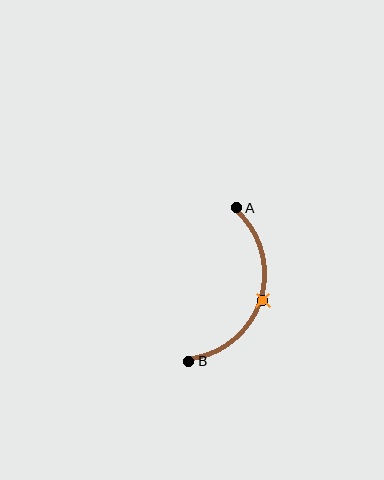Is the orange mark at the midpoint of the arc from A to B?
Yes. The orange mark lies on the arc at equal arc-length from both A and B — it is the arc midpoint.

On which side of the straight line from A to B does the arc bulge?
The arc bulges to the right of the straight line connecting A and B.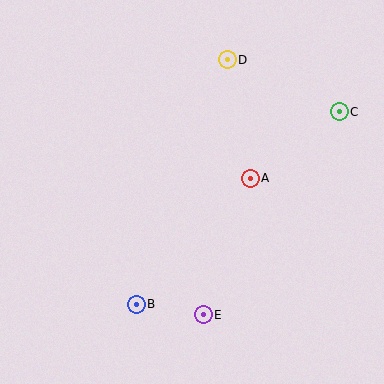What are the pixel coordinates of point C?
Point C is at (339, 112).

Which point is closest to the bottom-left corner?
Point B is closest to the bottom-left corner.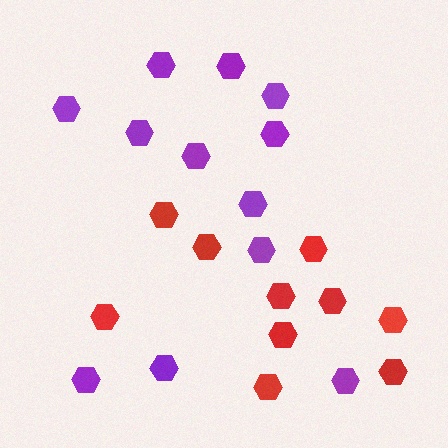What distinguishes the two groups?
There are 2 groups: one group of red hexagons (10) and one group of purple hexagons (12).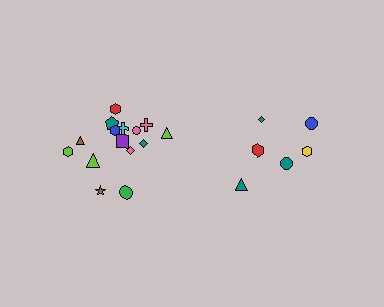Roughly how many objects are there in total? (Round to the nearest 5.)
Roughly 20 objects in total.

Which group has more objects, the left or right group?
The left group.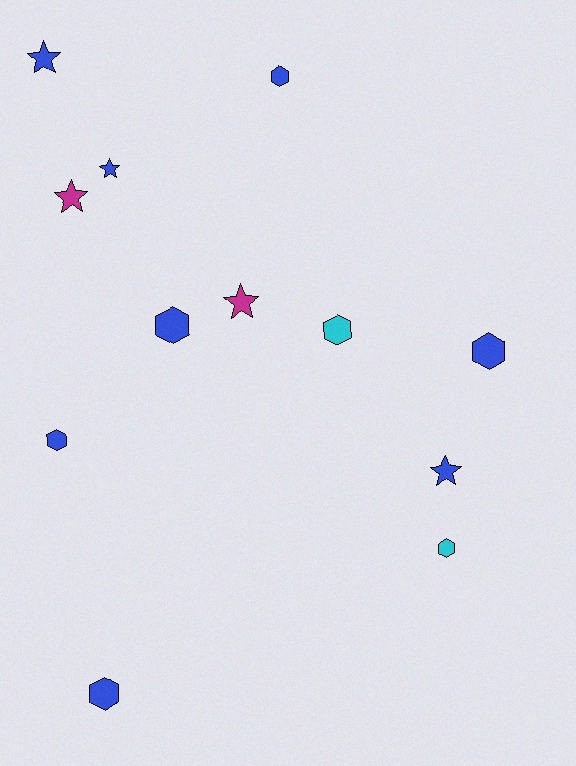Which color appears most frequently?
Blue, with 8 objects.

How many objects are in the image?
There are 12 objects.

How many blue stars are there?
There are 3 blue stars.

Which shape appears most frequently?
Hexagon, with 7 objects.